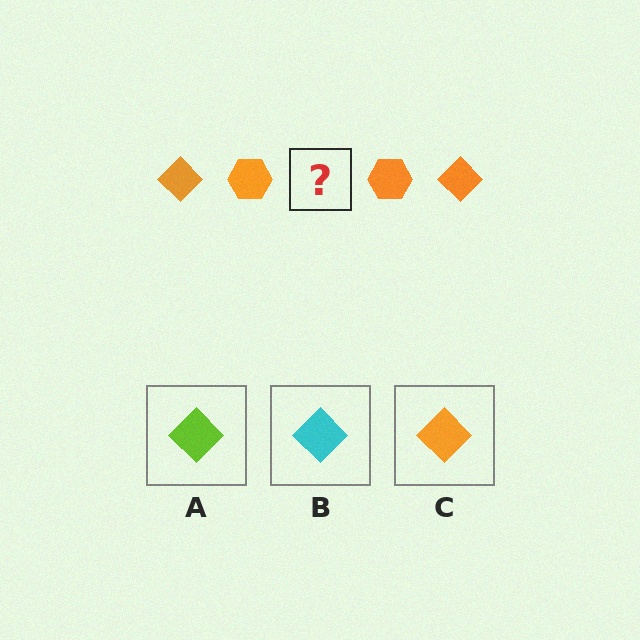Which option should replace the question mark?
Option C.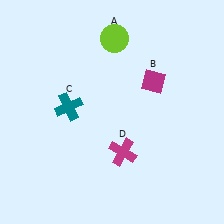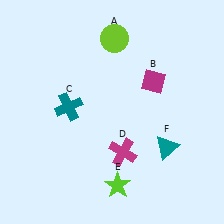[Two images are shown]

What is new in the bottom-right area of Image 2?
A lime star (E) was added in the bottom-right area of Image 2.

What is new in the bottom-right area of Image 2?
A teal triangle (F) was added in the bottom-right area of Image 2.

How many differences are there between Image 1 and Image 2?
There are 2 differences between the two images.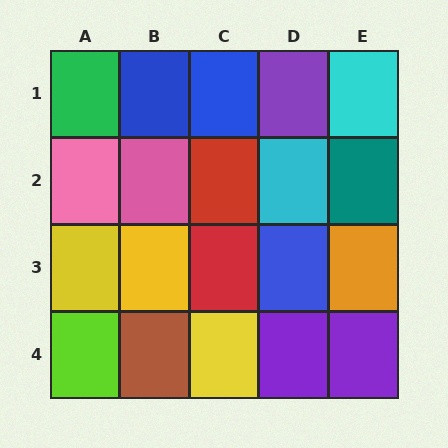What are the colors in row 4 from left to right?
Lime, brown, yellow, purple, purple.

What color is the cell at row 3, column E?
Orange.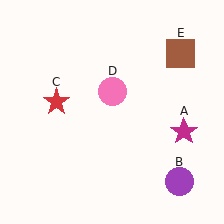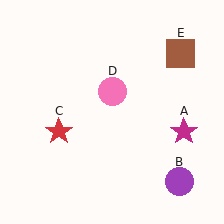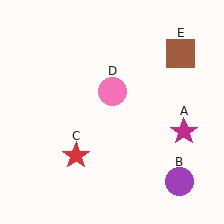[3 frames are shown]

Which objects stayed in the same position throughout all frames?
Magenta star (object A) and purple circle (object B) and pink circle (object D) and brown square (object E) remained stationary.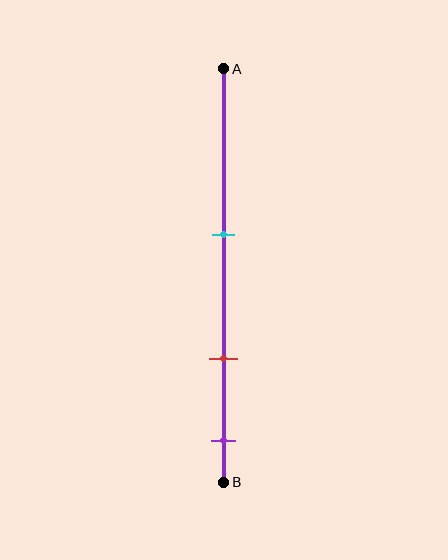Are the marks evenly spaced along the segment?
Yes, the marks are approximately evenly spaced.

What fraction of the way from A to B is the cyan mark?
The cyan mark is approximately 40% (0.4) of the way from A to B.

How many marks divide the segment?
There are 3 marks dividing the segment.